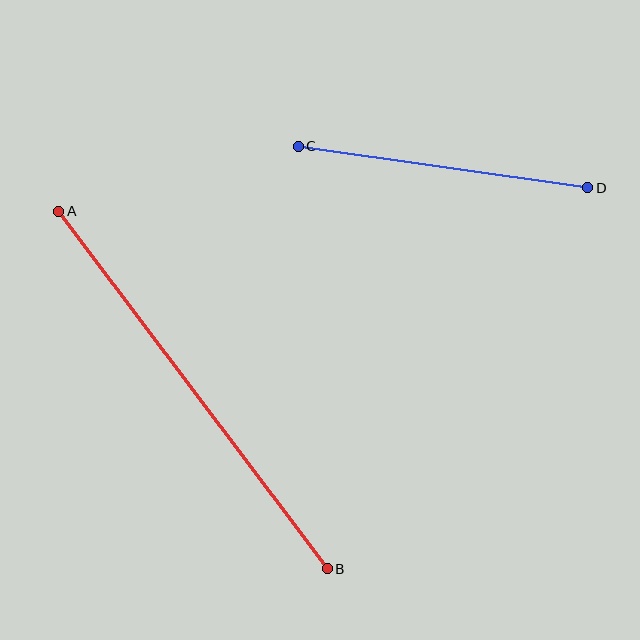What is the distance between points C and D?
The distance is approximately 292 pixels.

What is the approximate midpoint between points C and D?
The midpoint is at approximately (443, 167) pixels.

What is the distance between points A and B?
The distance is approximately 447 pixels.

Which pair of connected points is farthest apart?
Points A and B are farthest apart.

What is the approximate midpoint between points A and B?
The midpoint is at approximately (193, 390) pixels.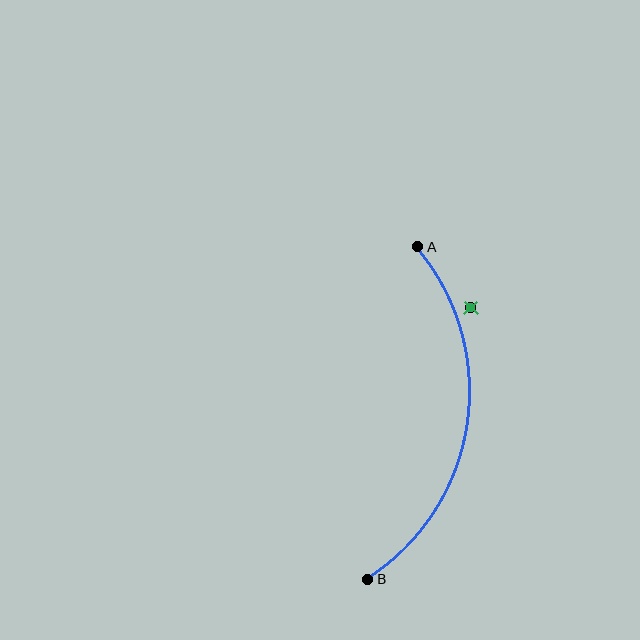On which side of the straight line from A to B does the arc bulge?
The arc bulges to the right of the straight line connecting A and B.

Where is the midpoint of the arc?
The arc midpoint is the point on the curve farthest from the straight line joining A and B. It sits to the right of that line.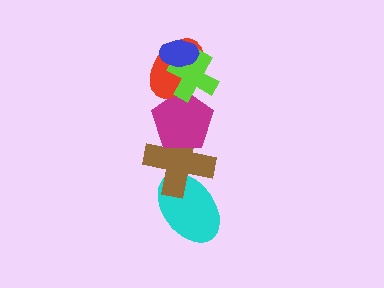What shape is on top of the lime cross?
The blue ellipse is on top of the lime cross.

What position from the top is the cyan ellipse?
The cyan ellipse is 6th from the top.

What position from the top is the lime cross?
The lime cross is 2nd from the top.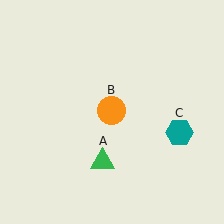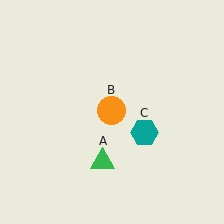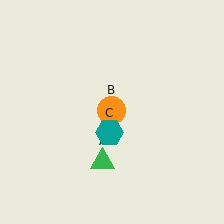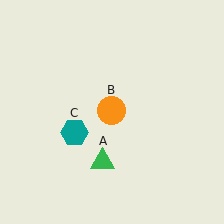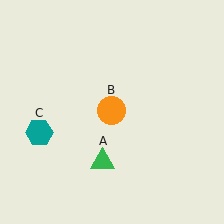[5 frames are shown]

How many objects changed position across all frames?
1 object changed position: teal hexagon (object C).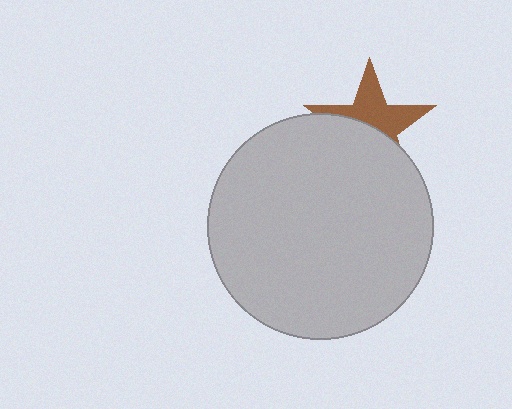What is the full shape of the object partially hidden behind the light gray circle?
The partially hidden object is a brown star.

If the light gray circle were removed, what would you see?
You would see the complete brown star.